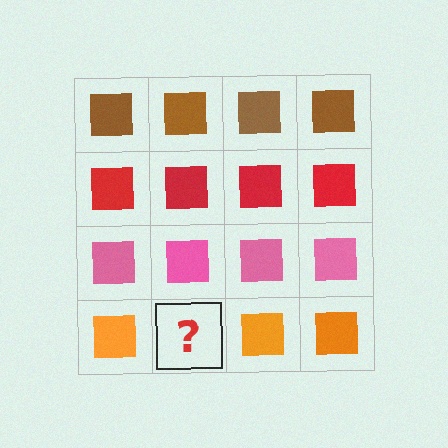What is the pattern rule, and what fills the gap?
The rule is that each row has a consistent color. The gap should be filled with an orange square.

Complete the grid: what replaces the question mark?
The question mark should be replaced with an orange square.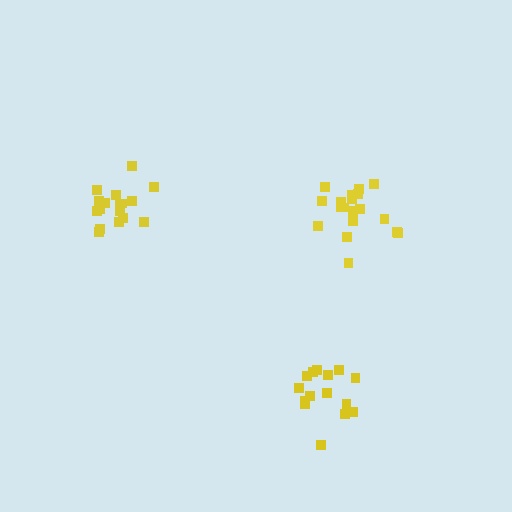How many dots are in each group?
Group 1: 15 dots, Group 2: 17 dots, Group 3: 19 dots (51 total).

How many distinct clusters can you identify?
There are 3 distinct clusters.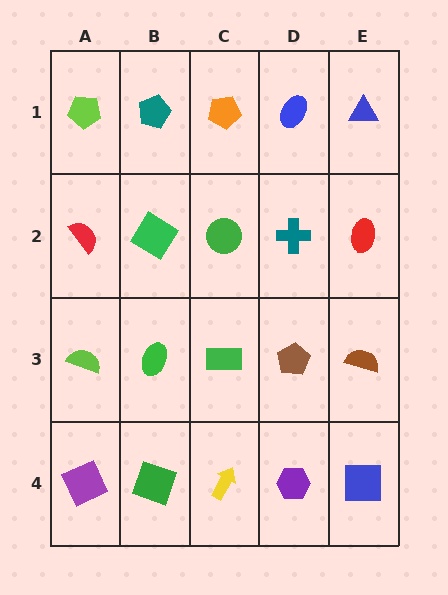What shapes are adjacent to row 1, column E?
A red ellipse (row 2, column E), a blue ellipse (row 1, column D).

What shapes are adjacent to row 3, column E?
A red ellipse (row 2, column E), a blue square (row 4, column E), a brown pentagon (row 3, column D).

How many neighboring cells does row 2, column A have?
3.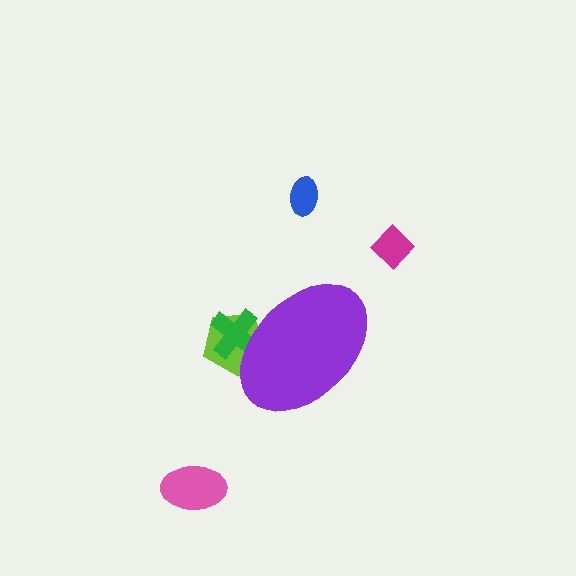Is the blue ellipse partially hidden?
No, the blue ellipse is fully visible.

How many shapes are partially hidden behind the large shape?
2 shapes are partially hidden.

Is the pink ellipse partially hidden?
No, the pink ellipse is fully visible.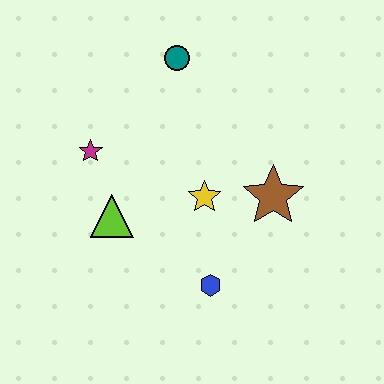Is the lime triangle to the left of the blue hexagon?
Yes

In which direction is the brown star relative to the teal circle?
The brown star is below the teal circle.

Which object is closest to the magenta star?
The lime triangle is closest to the magenta star.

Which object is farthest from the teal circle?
The blue hexagon is farthest from the teal circle.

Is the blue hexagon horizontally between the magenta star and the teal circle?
No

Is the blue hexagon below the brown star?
Yes